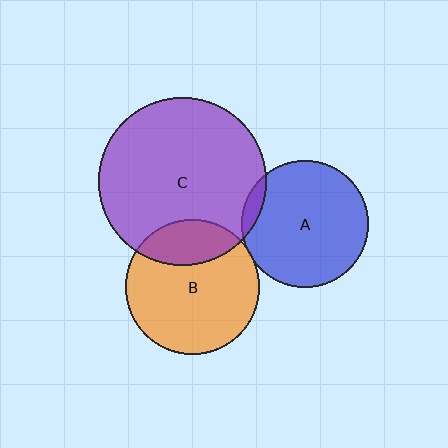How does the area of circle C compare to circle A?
Approximately 1.8 times.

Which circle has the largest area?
Circle C (purple).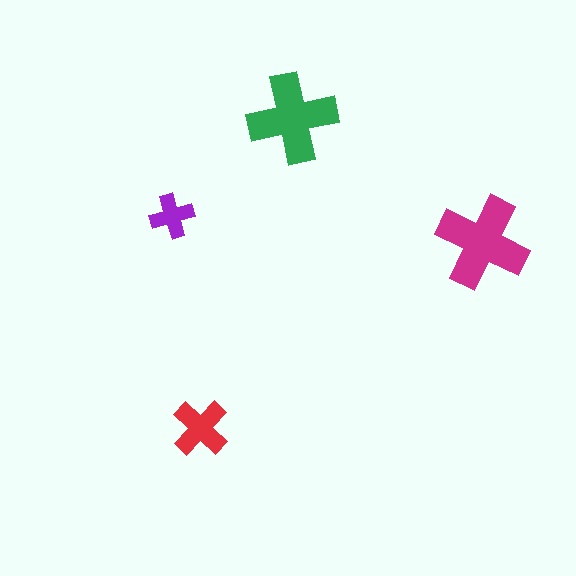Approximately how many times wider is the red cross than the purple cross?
About 1.5 times wider.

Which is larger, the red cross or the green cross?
The green one.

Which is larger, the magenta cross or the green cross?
The magenta one.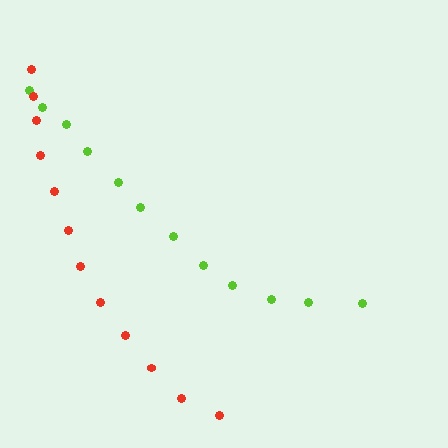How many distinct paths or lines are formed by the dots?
There are 2 distinct paths.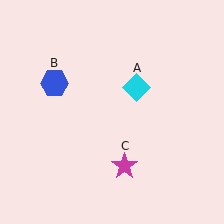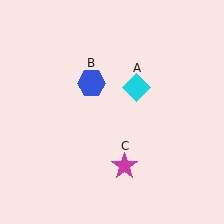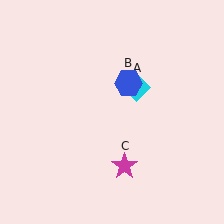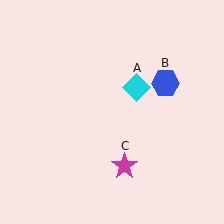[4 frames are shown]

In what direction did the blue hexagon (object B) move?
The blue hexagon (object B) moved right.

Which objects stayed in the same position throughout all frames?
Cyan diamond (object A) and magenta star (object C) remained stationary.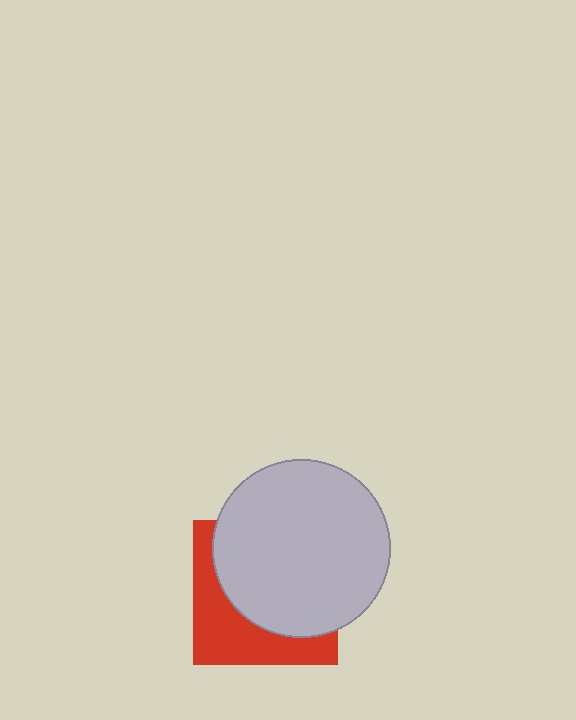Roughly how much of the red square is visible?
A small part of it is visible (roughly 38%).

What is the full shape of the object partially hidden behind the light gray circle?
The partially hidden object is a red square.